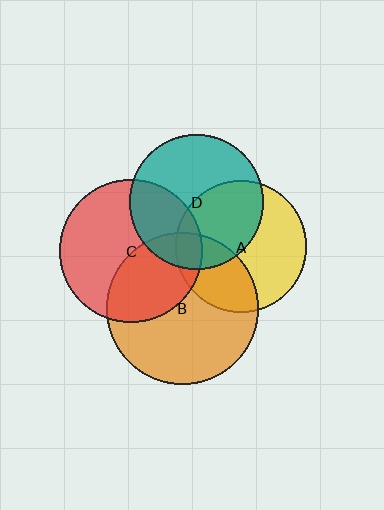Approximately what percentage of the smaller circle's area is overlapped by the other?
Approximately 10%.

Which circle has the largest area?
Circle B (orange).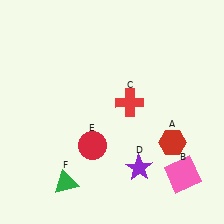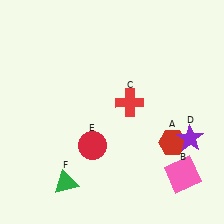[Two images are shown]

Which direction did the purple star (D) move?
The purple star (D) moved right.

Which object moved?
The purple star (D) moved right.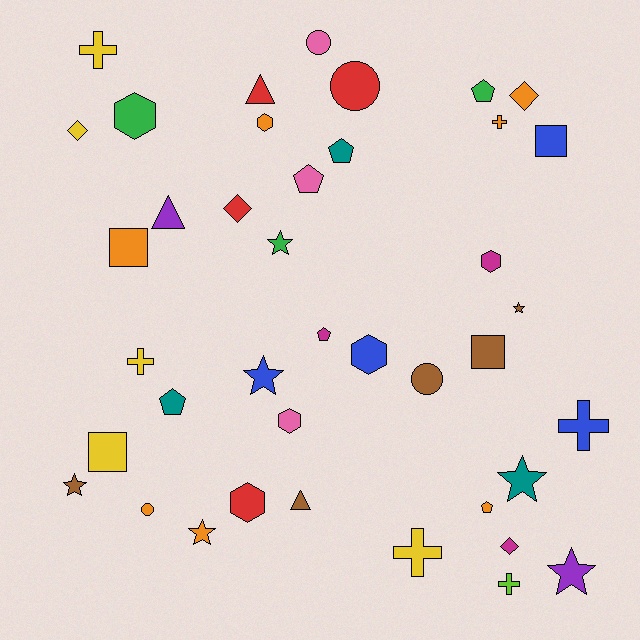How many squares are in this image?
There are 4 squares.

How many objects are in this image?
There are 40 objects.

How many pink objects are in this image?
There are 3 pink objects.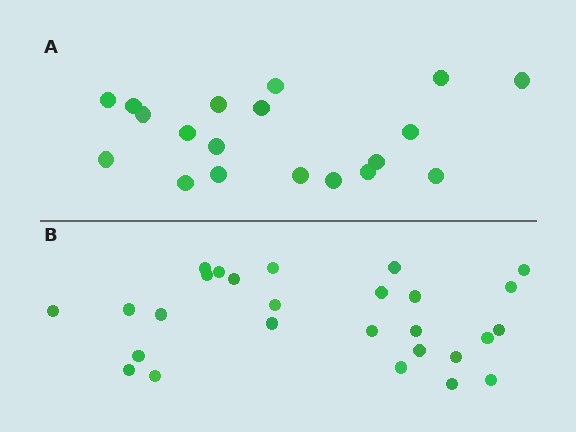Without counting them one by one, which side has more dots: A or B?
Region B (the bottom region) has more dots.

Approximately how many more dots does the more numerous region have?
Region B has roughly 8 or so more dots than region A.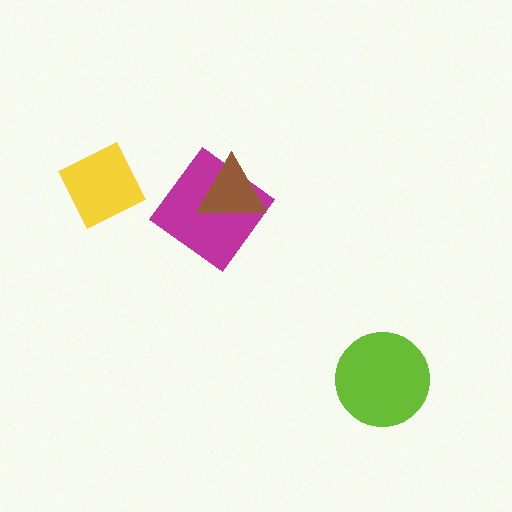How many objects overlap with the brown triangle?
1 object overlaps with the brown triangle.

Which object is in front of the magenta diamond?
The brown triangle is in front of the magenta diamond.